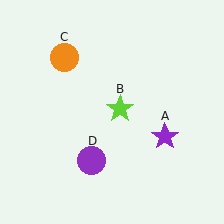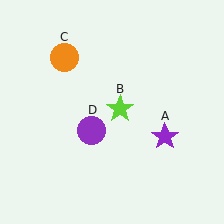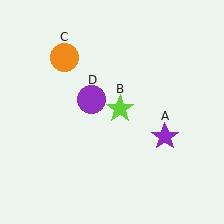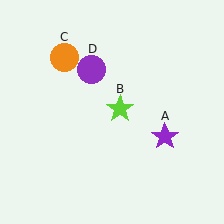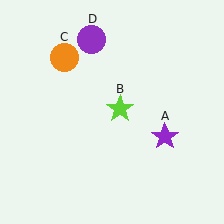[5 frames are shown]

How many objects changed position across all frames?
1 object changed position: purple circle (object D).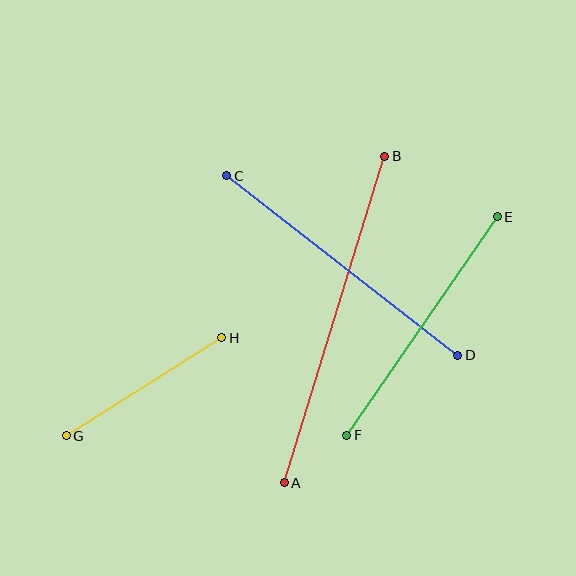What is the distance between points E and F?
The distance is approximately 265 pixels.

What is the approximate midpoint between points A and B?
The midpoint is at approximately (335, 320) pixels.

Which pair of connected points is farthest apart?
Points A and B are farthest apart.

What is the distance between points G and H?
The distance is approximately 184 pixels.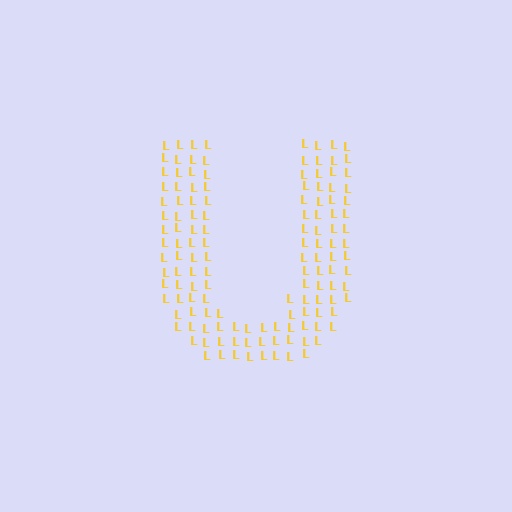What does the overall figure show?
The overall figure shows the letter U.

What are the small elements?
The small elements are letter L's.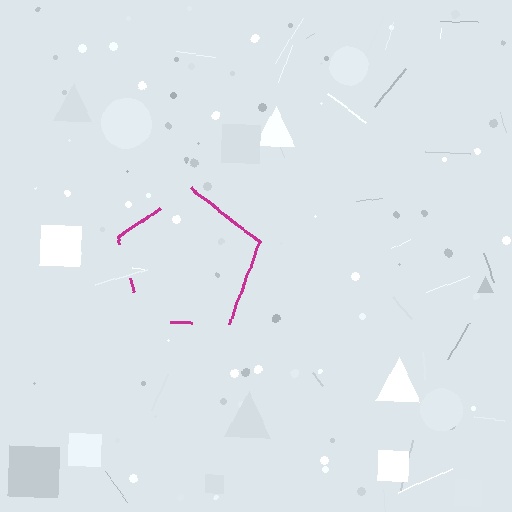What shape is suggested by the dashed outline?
The dashed outline suggests a pentagon.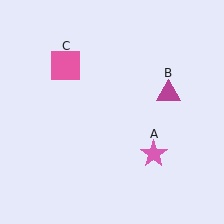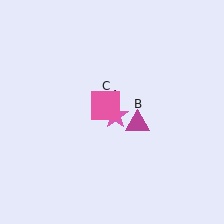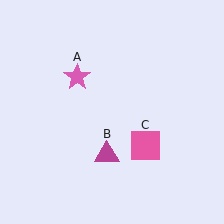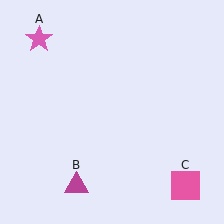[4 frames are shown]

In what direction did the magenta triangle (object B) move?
The magenta triangle (object B) moved down and to the left.